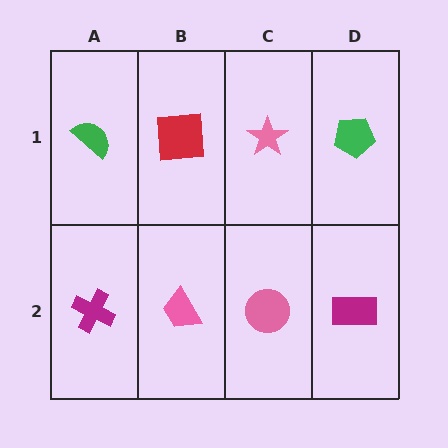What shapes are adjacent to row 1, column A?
A magenta cross (row 2, column A), a red square (row 1, column B).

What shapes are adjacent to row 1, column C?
A pink circle (row 2, column C), a red square (row 1, column B), a green pentagon (row 1, column D).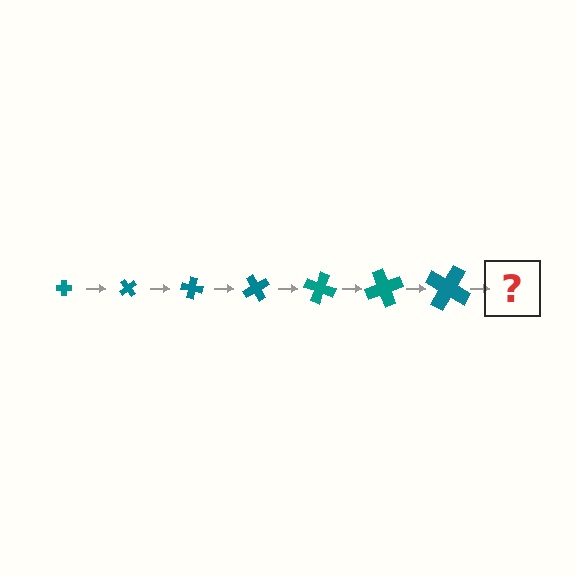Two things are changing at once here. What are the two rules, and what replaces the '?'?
The two rules are that the cross grows larger each step and it rotates 50 degrees each step. The '?' should be a cross, larger than the previous one and rotated 350 degrees from the start.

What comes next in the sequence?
The next element should be a cross, larger than the previous one and rotated 350 degrees from the start.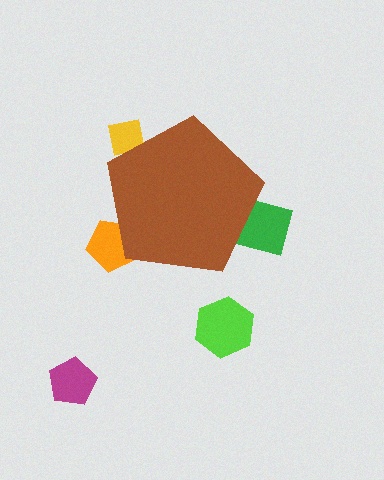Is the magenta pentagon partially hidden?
No, the magenta pentagon is fully visible.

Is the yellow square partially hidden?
Yes, the yellow square is partially hidden behind the brown pentagon.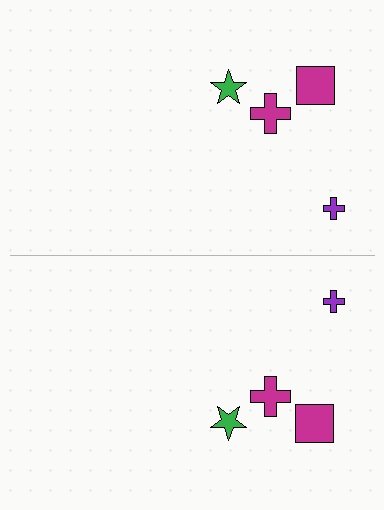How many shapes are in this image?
There are 8 shapes in this image.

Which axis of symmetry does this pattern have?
The pattern has a horizontal axis of symmetry running through the center of the image.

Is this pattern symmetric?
Yes, this pattern has bilateral (reflection) symmetry.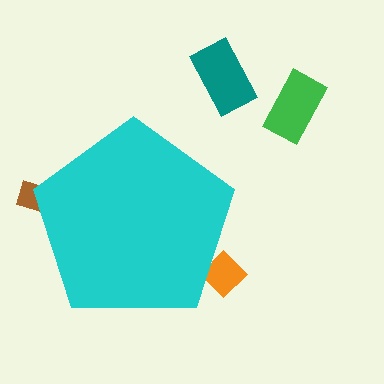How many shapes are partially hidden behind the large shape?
2 shapes are partially hidden.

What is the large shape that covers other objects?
A cyan pentagon.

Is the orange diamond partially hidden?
Yes, the orange diamond is partially hidden behind the cyan pentagon.